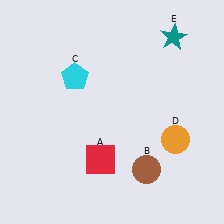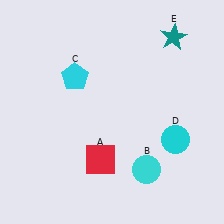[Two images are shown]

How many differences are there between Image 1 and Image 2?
There are 2 differences between the two images.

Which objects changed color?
B changed from brown to cyan. D changed from orange to cyan.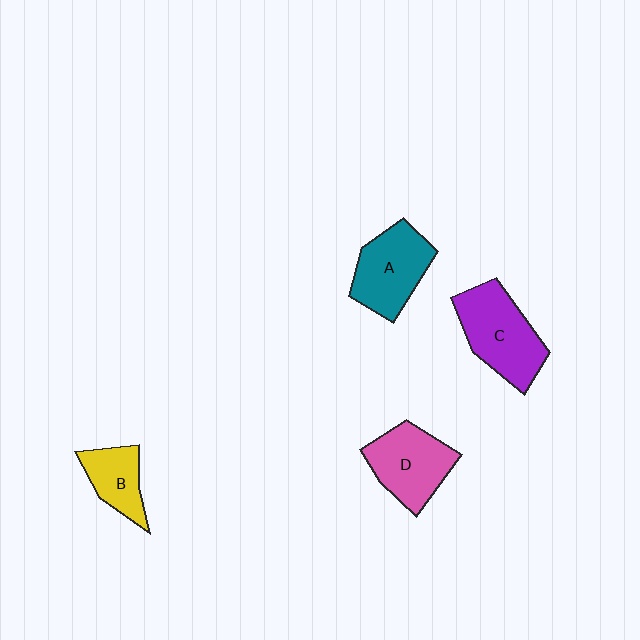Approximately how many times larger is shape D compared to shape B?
Approximately 1.5 times.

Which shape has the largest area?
Shape C (purple).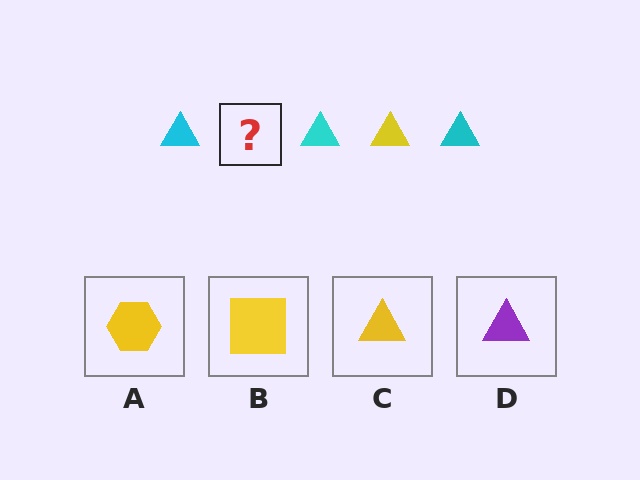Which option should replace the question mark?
Option C.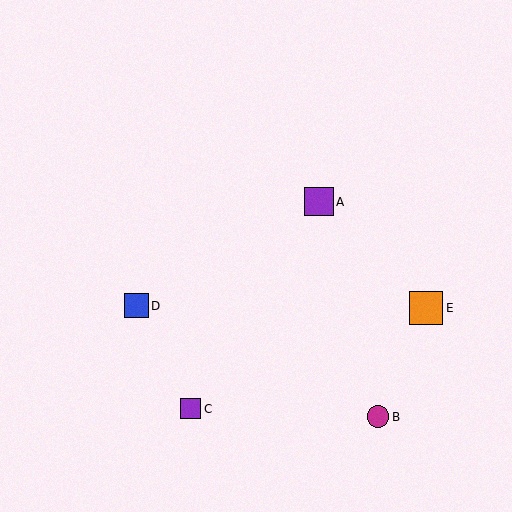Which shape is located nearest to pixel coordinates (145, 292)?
The blue square (labeled D) at (136, 306) is nearest to that location.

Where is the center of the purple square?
The center of the purple square is at (319, 202).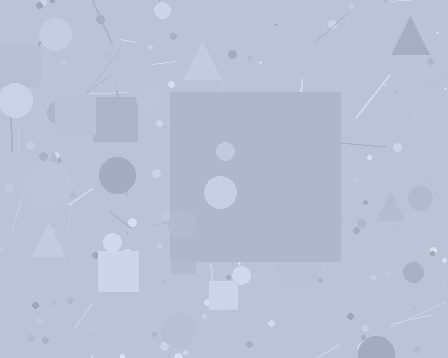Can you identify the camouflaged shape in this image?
The camouflaged shape is a square.